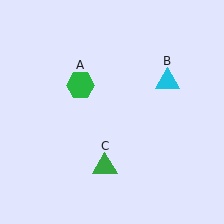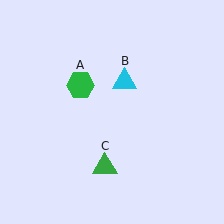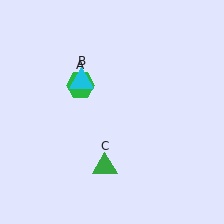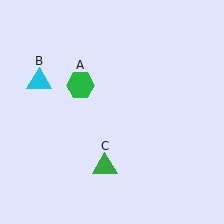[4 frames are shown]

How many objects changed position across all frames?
1 object changed position: cyan triangle (object B).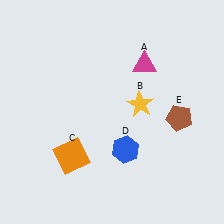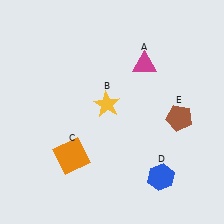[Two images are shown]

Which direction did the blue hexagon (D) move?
The blue hexagon (D) moved right.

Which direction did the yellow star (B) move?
The yellow star (B) moved left.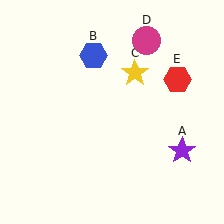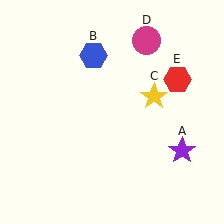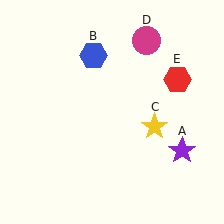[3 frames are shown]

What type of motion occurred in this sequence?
The yellow star (object C) rotated clockwise around the center of the scene.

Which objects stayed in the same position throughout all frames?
Purple star (object A) and blue hexagon (object B) and magenta circle (object D) and red hexagon (object E) remained stationary.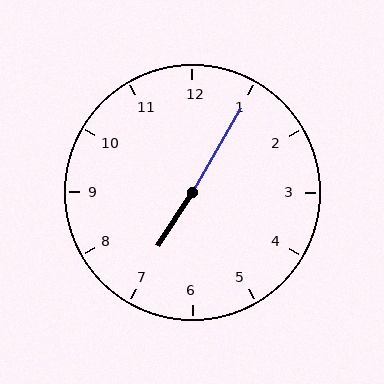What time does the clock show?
7:05.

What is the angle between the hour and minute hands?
Approximately 178 degrees.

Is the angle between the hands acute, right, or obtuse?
It is obtuse.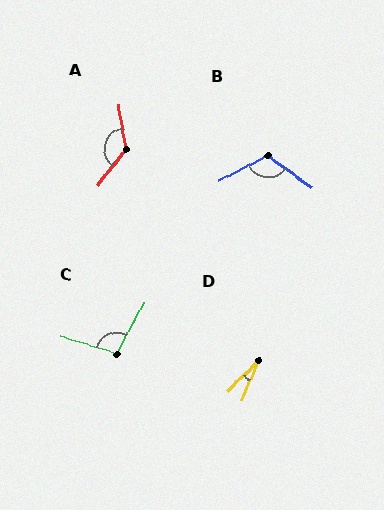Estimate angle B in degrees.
Approximately 117 degrees.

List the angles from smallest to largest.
D (22°), C (101°), B (117°), A (132°).